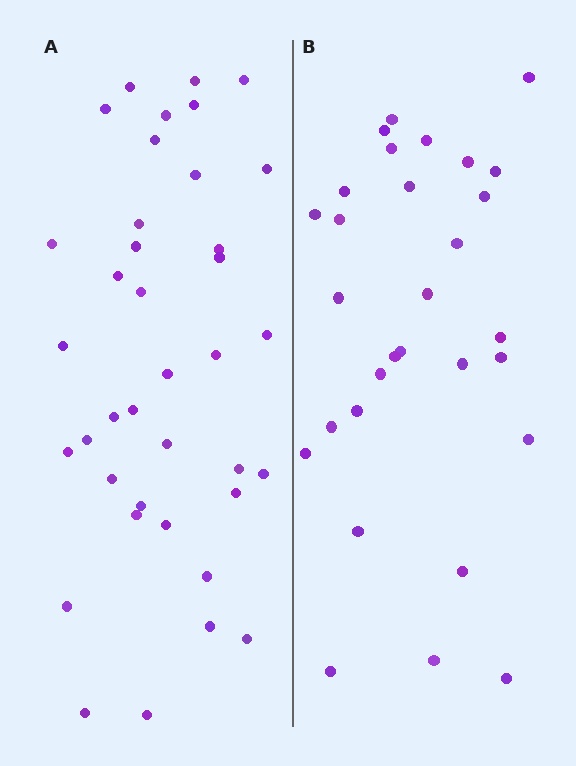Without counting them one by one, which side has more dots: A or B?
Region A (the left region) has more dots.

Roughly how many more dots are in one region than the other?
Region A has roughly 8 or so more dots than region B.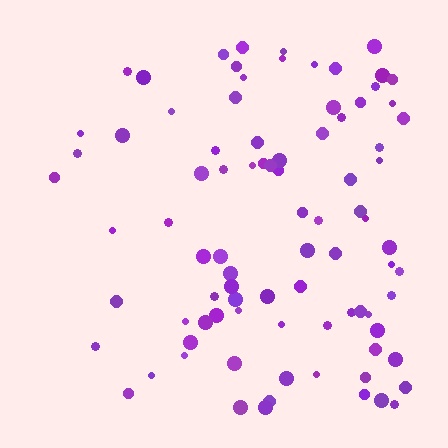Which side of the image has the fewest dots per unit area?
The left.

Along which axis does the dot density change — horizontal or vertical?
Horizontal.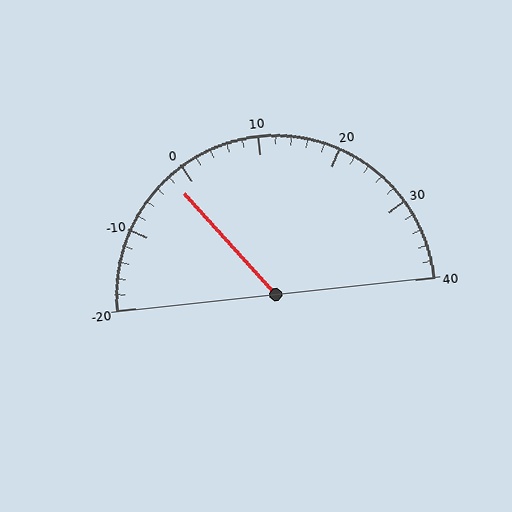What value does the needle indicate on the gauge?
The needle indicates approximately -2.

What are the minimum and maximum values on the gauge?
The gauge ranges from -20 to 40.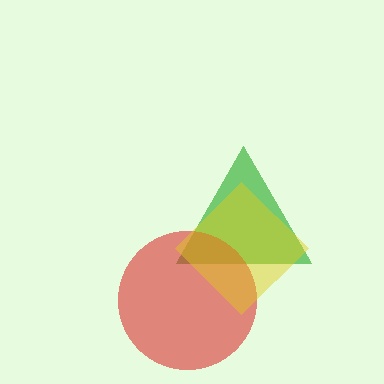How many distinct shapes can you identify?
There are 3 distinct shapes: a green triangle, a red circle, a yellow diamond.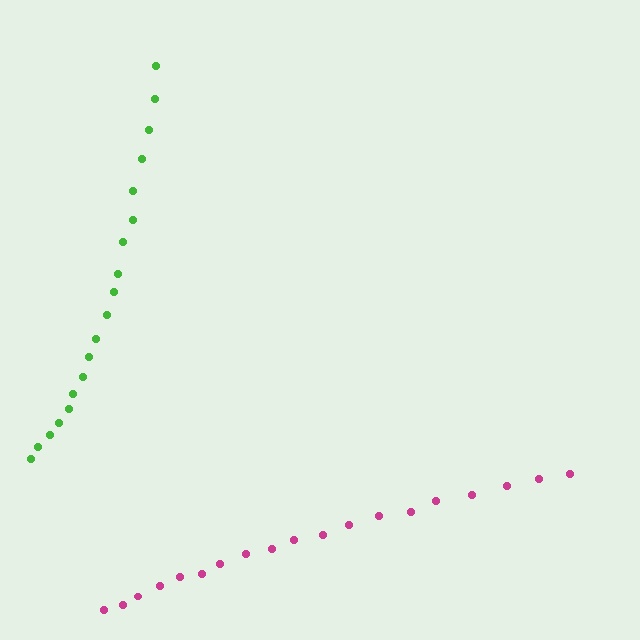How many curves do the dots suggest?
There are 2 distinct paths.